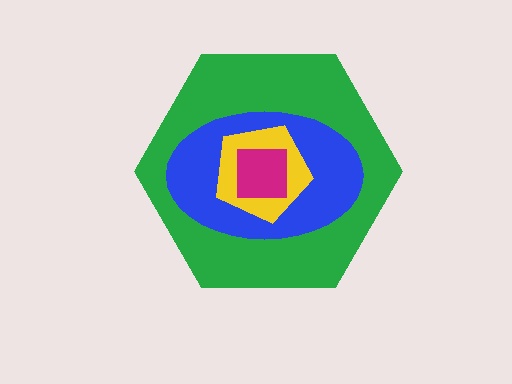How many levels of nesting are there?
4.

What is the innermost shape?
The magenta square.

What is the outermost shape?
The green hexagon.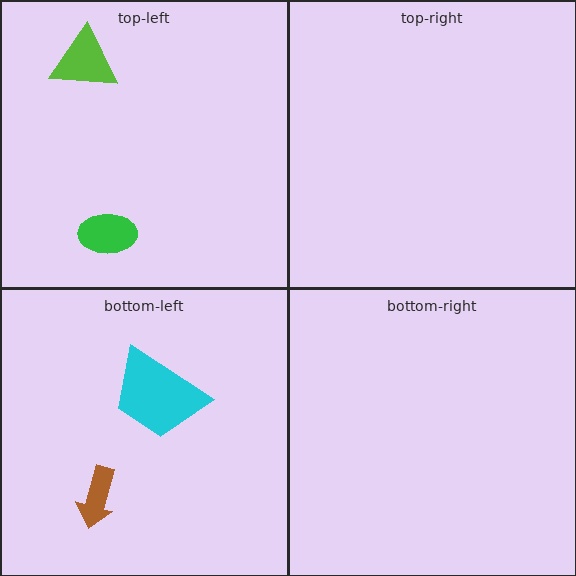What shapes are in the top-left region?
The green ellipse, the lime triangle.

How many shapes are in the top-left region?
2.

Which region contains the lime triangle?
The top-left region.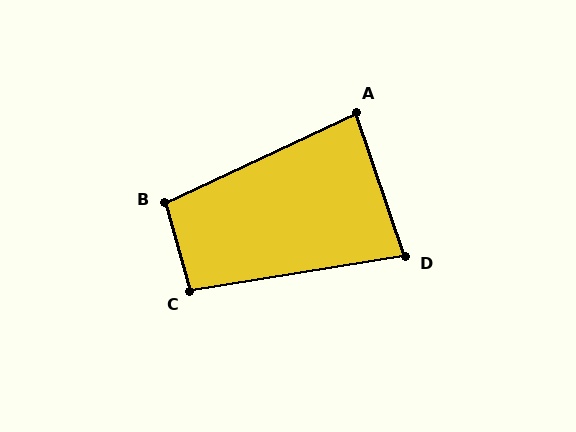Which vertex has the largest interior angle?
B, at approximately 99 degrees.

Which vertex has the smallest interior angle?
D, at approximately 81 degrees.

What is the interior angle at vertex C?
Approximately 96 degrees (obtuse).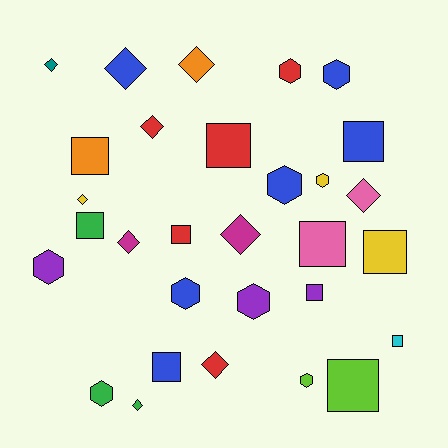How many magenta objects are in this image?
There are 2 magenta objects.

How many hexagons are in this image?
There are 9 hexagons.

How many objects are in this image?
There are 30 objects.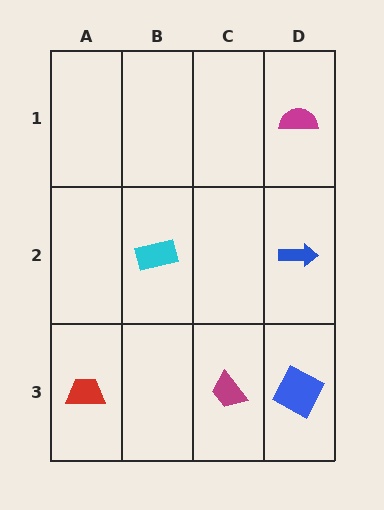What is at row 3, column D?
A blue square.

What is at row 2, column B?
A cyan rectangle.